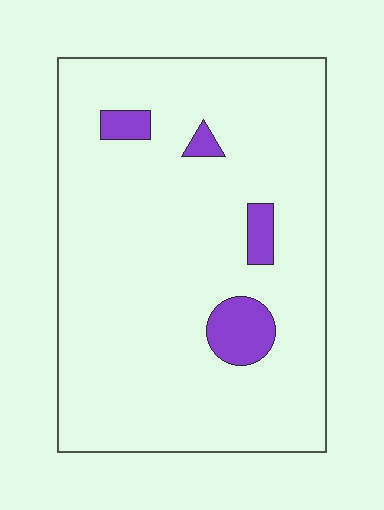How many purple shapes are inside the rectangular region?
4.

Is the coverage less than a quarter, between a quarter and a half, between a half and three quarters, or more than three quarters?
Less than a quarter.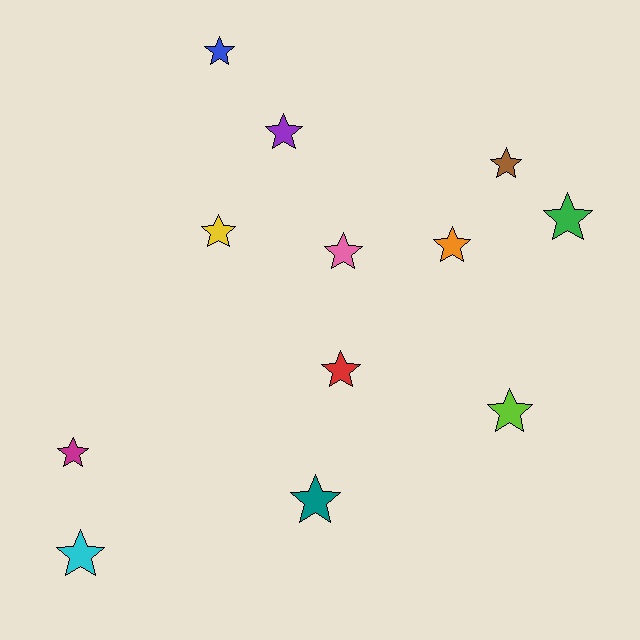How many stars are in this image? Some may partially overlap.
There are 12 stars.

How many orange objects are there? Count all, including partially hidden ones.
There is 1 orange object.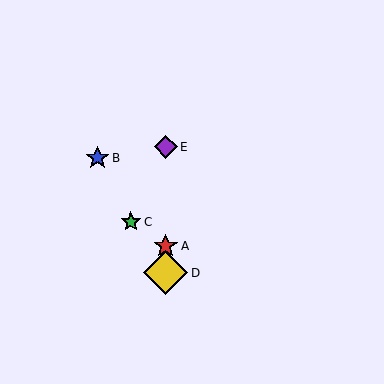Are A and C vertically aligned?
No, A is at x≈166 and C is at x≈131.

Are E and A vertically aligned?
Yes, both are at x≈166.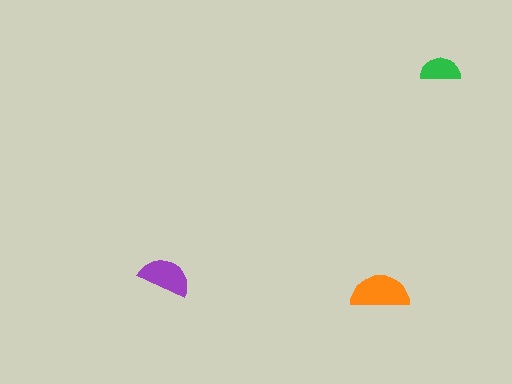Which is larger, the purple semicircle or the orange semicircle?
The orange one.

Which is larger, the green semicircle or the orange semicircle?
The orange one.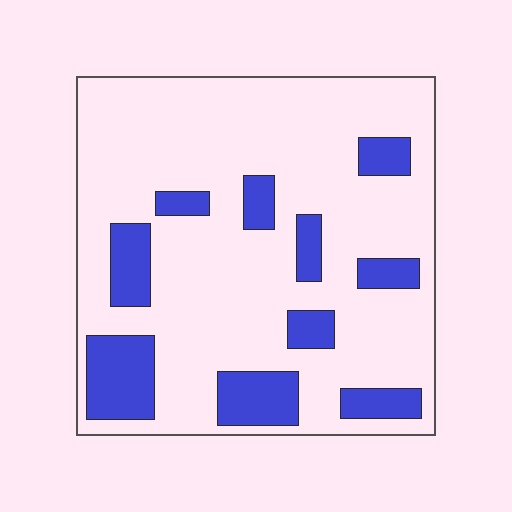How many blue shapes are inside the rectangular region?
10.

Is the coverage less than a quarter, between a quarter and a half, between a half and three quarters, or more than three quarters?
Less than a quarter.